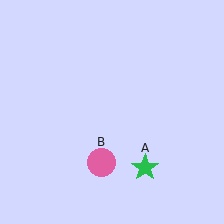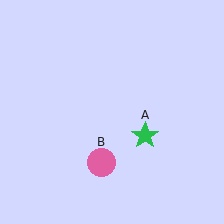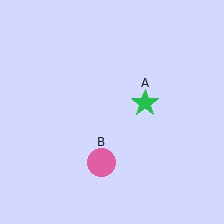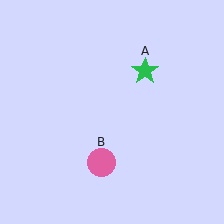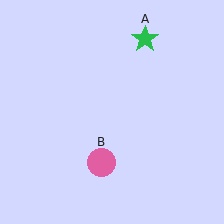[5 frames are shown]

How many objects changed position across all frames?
1 object changed position: green star (object A).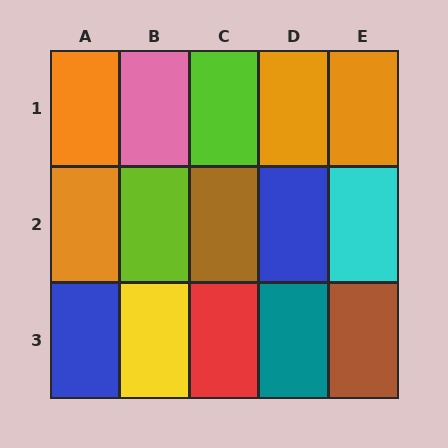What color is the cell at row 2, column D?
Blue.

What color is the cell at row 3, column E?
Brown.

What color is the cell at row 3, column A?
Blue.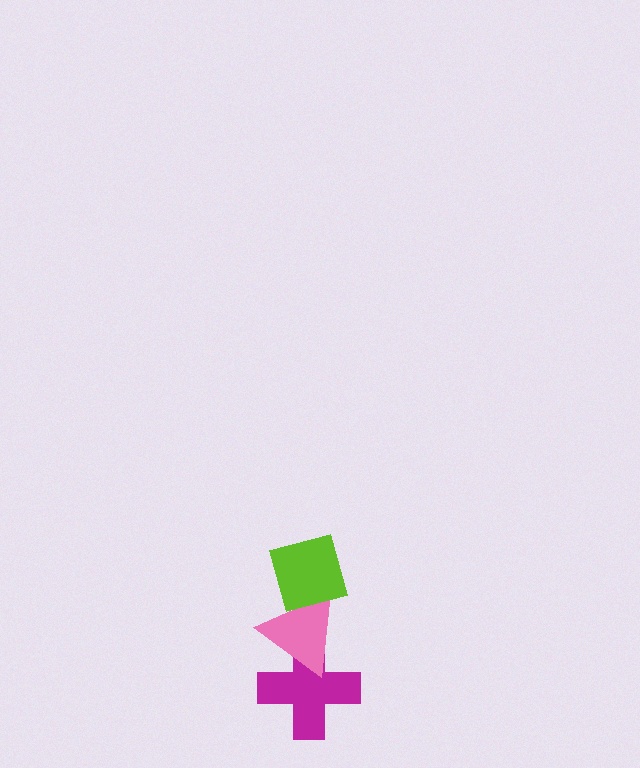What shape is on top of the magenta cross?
The pink triangle is on top of the magenta cross.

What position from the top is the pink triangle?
The pink triangle is 2nd from the top.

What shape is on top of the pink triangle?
The lime diamond is on top of the pink triangle.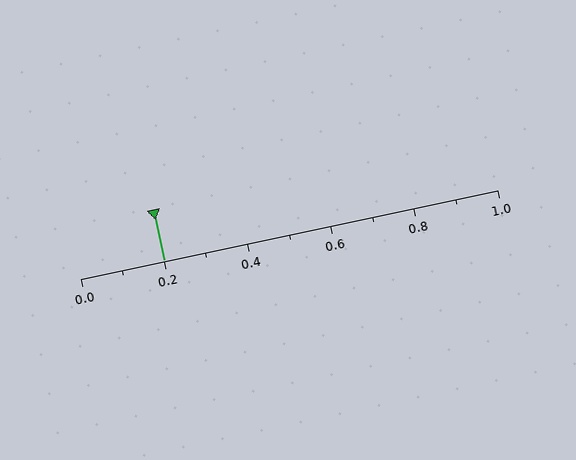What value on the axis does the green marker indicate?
The marker indicates approximately 0.2.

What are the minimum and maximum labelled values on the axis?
The axis runs from 0.0 to 1.0.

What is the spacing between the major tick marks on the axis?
The major ticks are spaced 0.2 apart.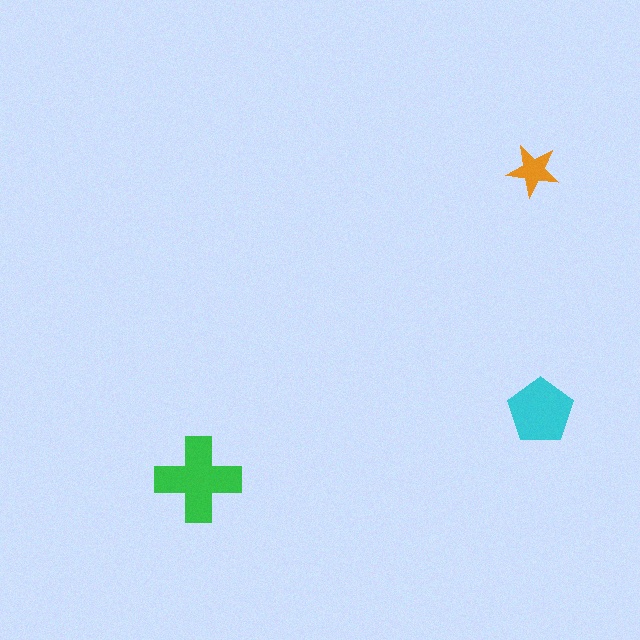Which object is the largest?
The green cross.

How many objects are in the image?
There are 3 objects in the image.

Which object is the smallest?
The orange star.